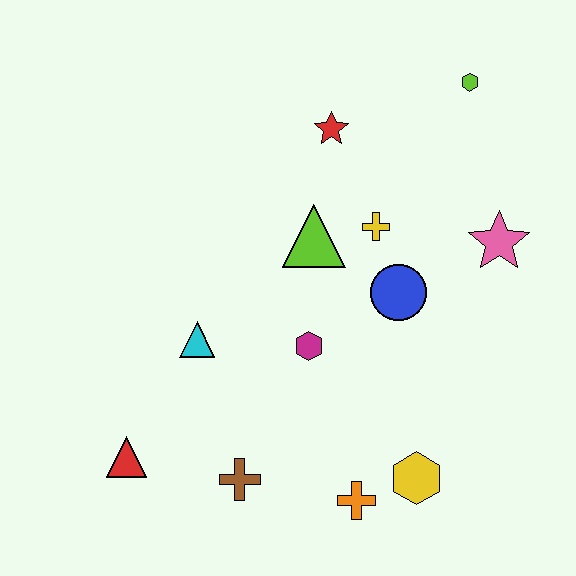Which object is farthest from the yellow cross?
The red triangle is farthest from the yellow cross.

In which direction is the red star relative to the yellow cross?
The red star is above the yellow cross.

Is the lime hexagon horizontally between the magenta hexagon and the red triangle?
No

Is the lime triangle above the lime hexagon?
No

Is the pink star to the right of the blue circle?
Yes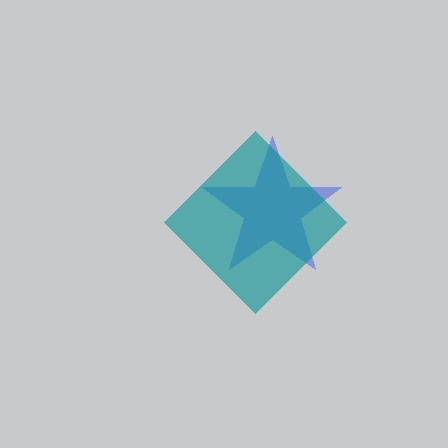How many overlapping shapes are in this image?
There are 2 overlapping shapes in the image.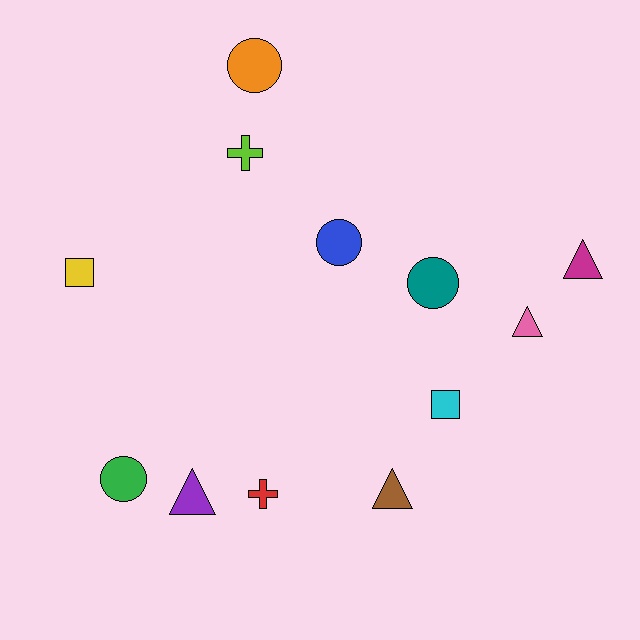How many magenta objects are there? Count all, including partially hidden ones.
There is 1 magenta object.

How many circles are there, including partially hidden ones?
There are 4 circles.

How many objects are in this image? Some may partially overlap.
There are 12 objects.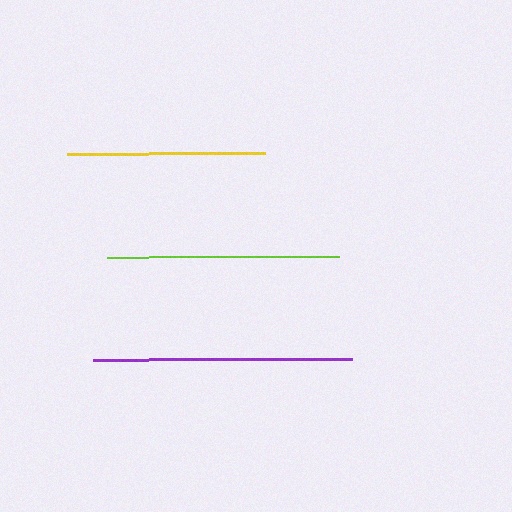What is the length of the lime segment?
The lime segment is approximately 232 pixels long.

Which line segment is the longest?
The purple line is the longest at approximately 259 pixels.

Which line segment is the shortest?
The yellow line is the shortest at approximately 198 pixels.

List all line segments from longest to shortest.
From longest to shortest: purple, lime, yellow.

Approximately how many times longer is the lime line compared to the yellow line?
The lime line is approximately 1.2 times the length of the yellow line.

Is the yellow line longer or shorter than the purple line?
The purple line is longer than the yellow line.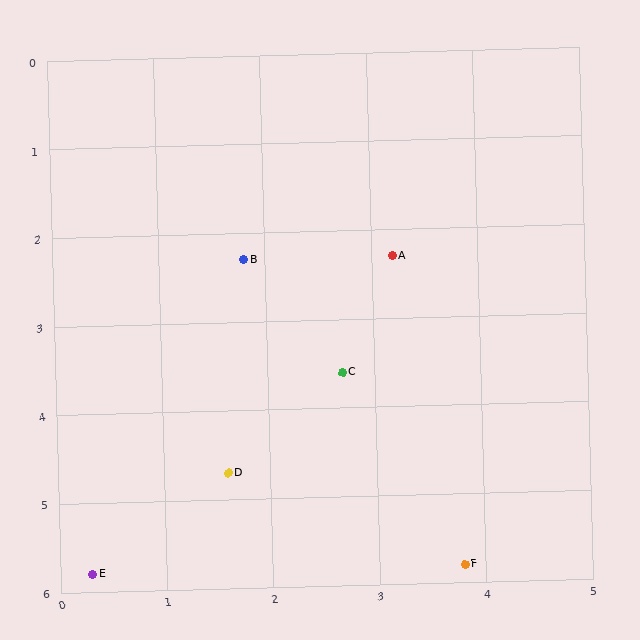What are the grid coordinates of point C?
Point C is at approximately (2.7, 3.6).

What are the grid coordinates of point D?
Point D is at approximately (1.6, 4.7).